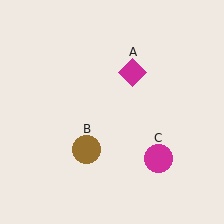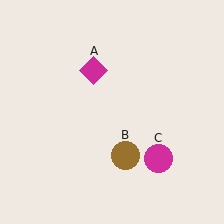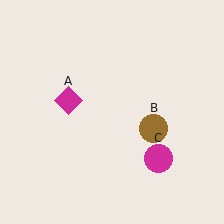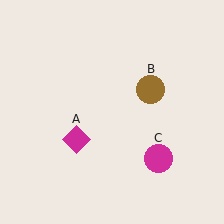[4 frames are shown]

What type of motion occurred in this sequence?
The magenta diamond (object A), brown circle (object B) rotated counterclockwise around the center of the scene.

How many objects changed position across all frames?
2 objects changed position: magenta diamond (object A), brown circle (object B).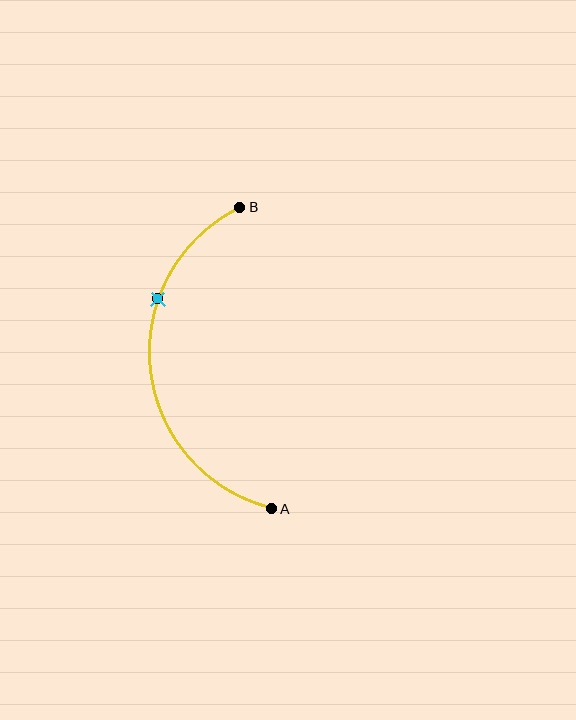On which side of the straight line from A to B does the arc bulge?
The arc bulges to the left of the straight line connecting A and B.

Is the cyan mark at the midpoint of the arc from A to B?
No. The cyan mark lies on the arc but is closer to endpoint B. The arc midpoint would be at the point on the curve equidistant along the arc from both A and B.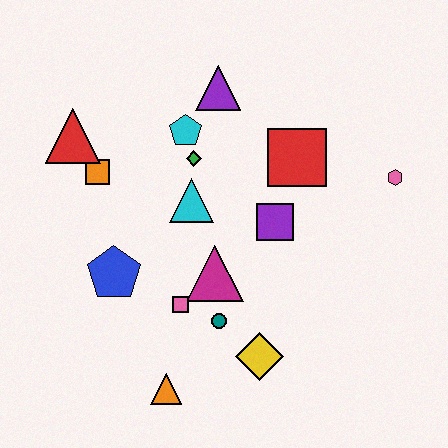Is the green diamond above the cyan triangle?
Yes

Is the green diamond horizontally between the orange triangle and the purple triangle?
Yes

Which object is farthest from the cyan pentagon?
The orange triangle is farthest from the cyan pentagon.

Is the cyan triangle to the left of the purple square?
Yes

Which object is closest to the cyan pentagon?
The green diamond is closest to the cyan pentagon.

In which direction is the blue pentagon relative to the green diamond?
The blue pentagon is below the green diamond.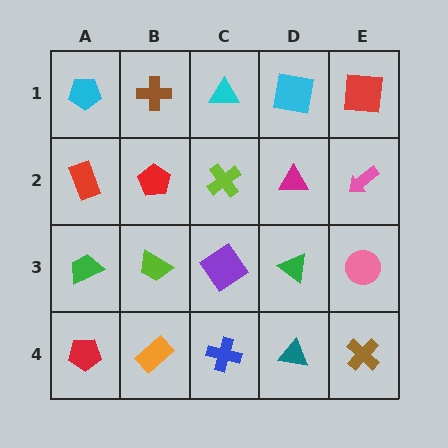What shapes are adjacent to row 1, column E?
A pink arrow (row 2, column E), a cyan square (row 1, column D).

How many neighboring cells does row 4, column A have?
2.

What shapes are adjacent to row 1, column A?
A red rectangle (row 2, column A), a brown cross (row 1, column B).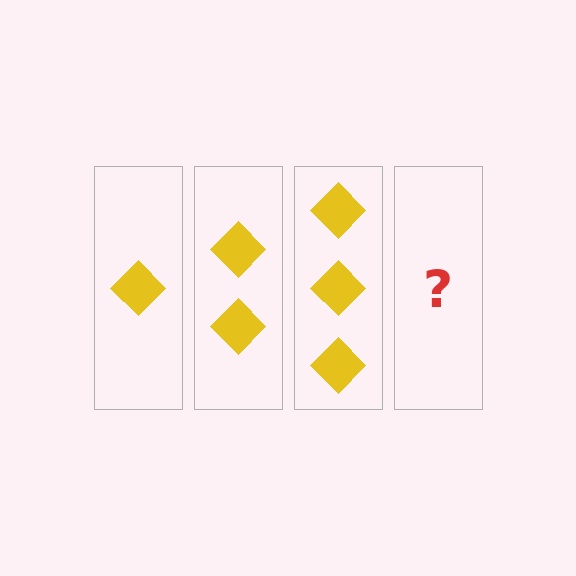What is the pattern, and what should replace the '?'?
The pattern is that each step adds one more diamond. The '?' should be 4 diamonds.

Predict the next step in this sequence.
The next step is 4 diamonds.